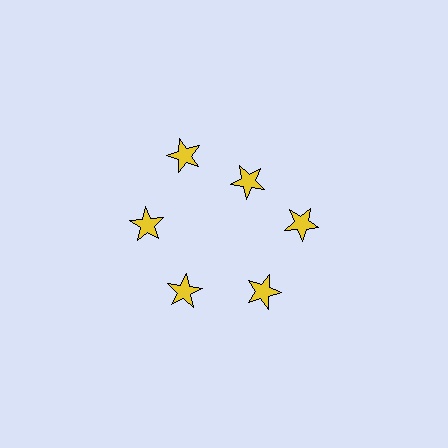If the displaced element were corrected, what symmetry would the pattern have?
It would have 6-fold rotational symmetry — the pattern would map onto itself every 60 degrees.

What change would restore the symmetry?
The symmetry would be restored by moving it outward, back onto the ring so that all 6 stars sit at equal angles and equal distance from the center.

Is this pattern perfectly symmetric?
No. The 6 yellow stars are arranged in a ring, but one element near the 1 o'clock position is pulled inward toward the center, breaking the 6-fold rotational symmetry.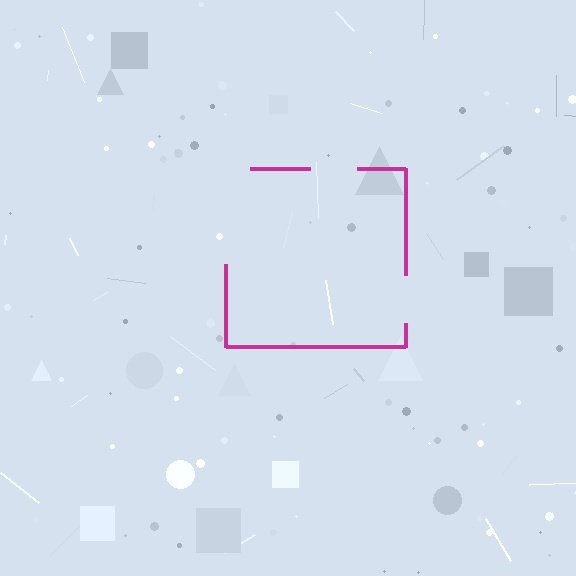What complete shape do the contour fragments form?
The contour fragments form a square.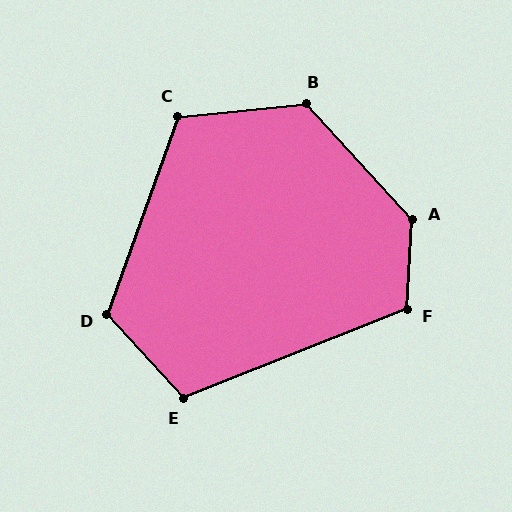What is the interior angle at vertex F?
Approximately 115 degrees (obtuse).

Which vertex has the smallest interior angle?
E, at approximately 110 degrees.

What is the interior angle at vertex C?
Approximately 115 degrees (obtuse).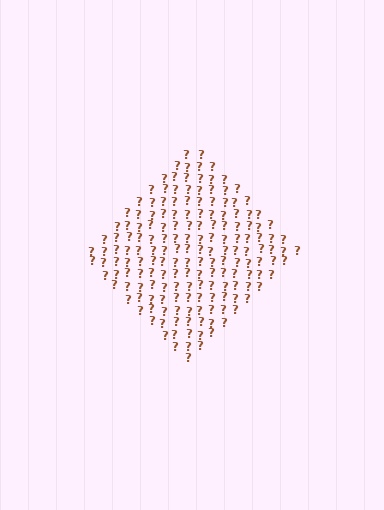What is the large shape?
The large shape is a diamond.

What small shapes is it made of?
It is made of small question marks.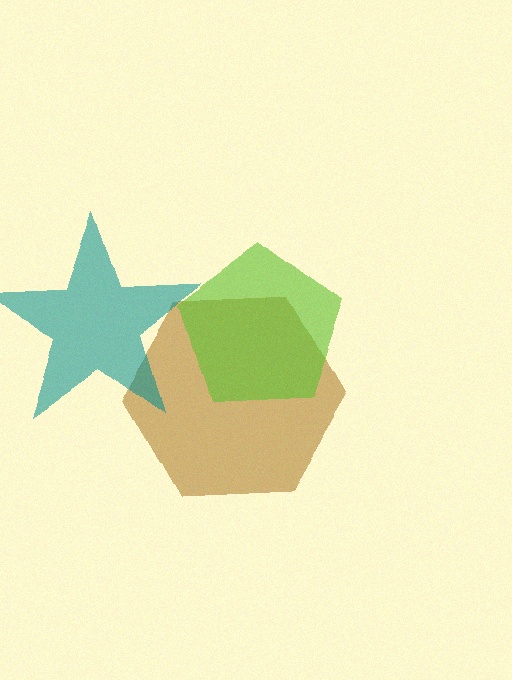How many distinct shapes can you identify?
There are 3 distinct shapes: a brown hexagon, a lime pentagon, a teal star.